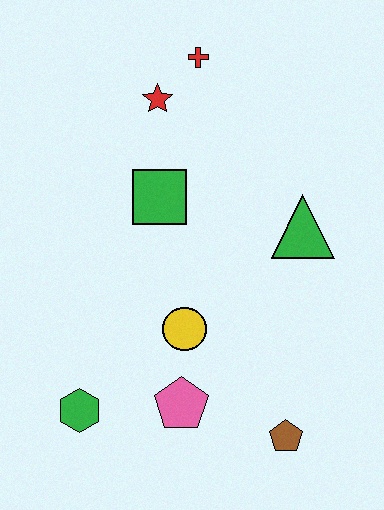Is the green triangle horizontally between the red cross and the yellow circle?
No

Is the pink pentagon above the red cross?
No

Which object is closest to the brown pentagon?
The pink pentagon is closest to the brown pentagon.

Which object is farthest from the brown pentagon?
The red cross is farthest from the brown pentagon.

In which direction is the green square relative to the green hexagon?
The green square is above the green hexagon.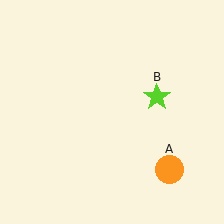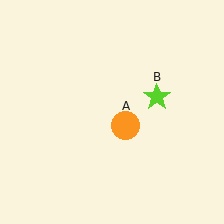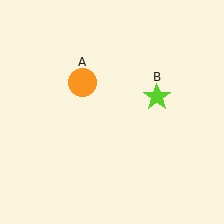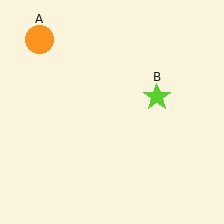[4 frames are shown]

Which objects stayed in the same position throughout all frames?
Lime star (object B) remained stationary.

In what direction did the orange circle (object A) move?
The orange circle (object A) moved up and to the left.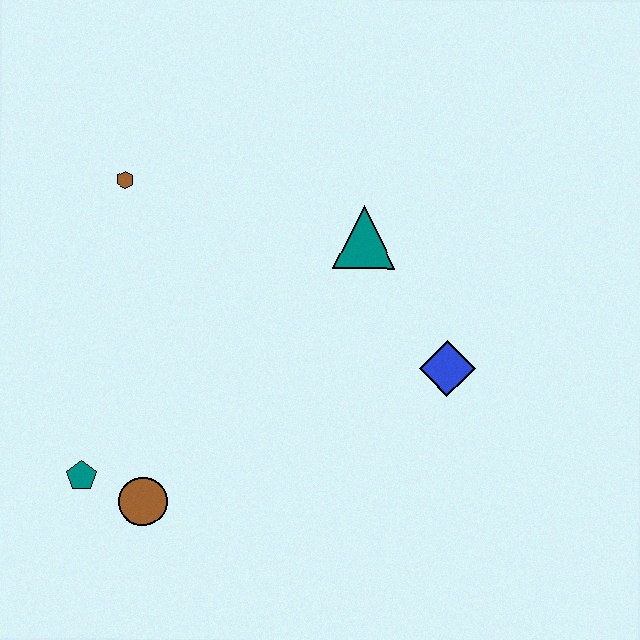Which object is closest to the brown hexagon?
The teal triangle is closest to the brown hexagon.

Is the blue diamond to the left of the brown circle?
No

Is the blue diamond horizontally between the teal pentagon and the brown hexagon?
No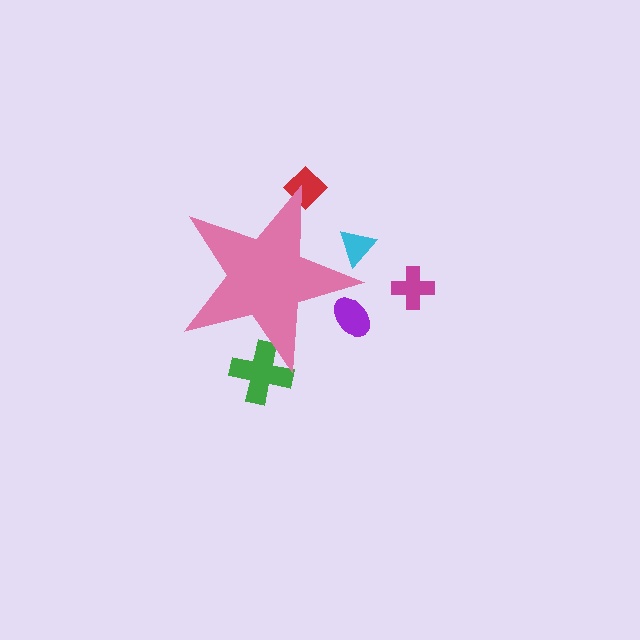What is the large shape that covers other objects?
A pink star.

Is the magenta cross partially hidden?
No, the magenta cross is fully visible.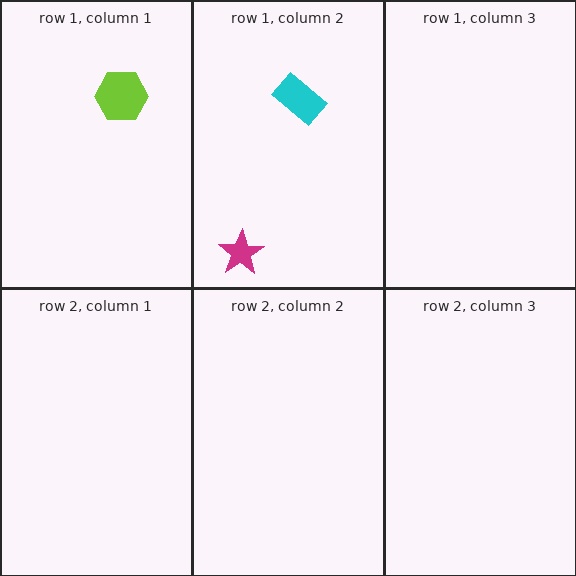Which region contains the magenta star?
The row 1, column 2 region.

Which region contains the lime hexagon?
The row 1, column 1 region.